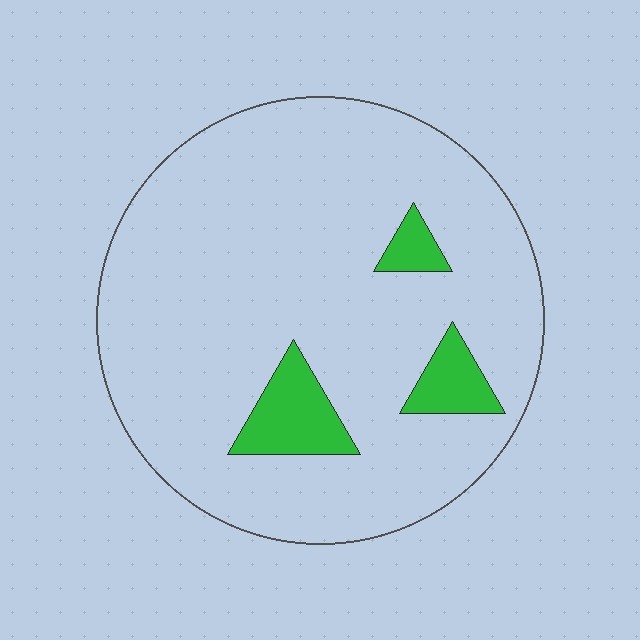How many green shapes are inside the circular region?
3.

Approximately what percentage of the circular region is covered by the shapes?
Approximately 10%.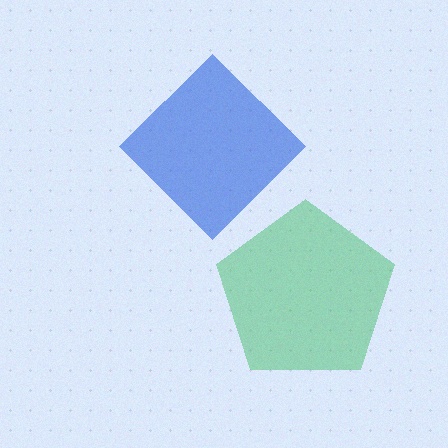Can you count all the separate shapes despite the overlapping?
Yes, there are 2 separate shapes.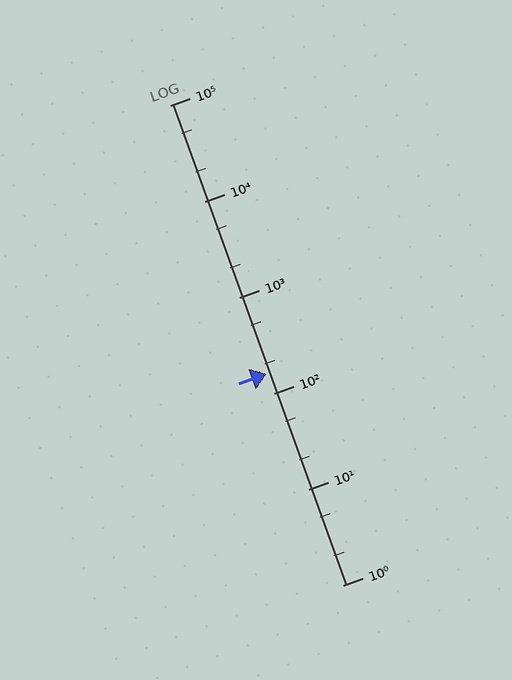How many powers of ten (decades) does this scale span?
The scale spans 5 decades, from 1 to 100000.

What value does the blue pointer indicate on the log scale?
The pointer indicates approximately 160.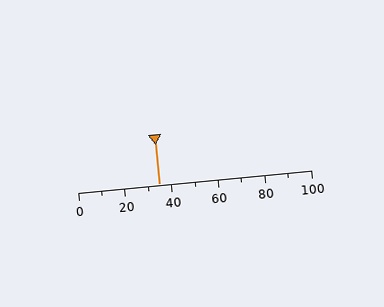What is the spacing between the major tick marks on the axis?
The major ticks are spaced 20 apart.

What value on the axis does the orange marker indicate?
The marker indicates approximately 35.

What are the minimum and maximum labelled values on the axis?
The axis runs from 0 to 100.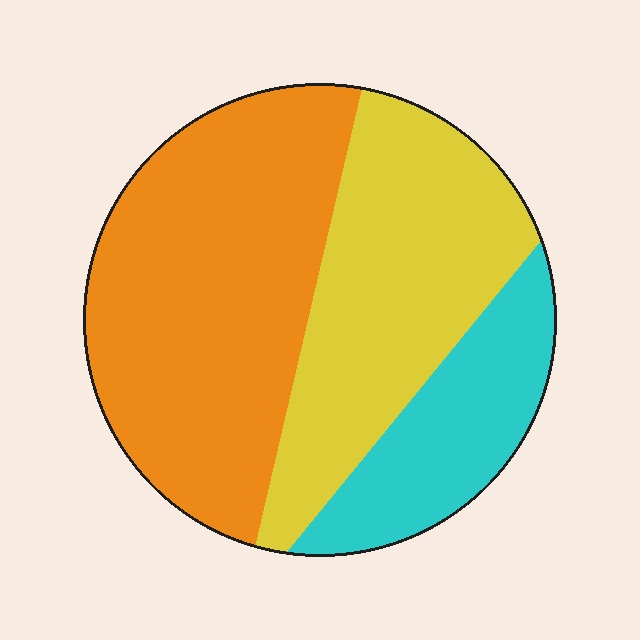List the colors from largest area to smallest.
From largest to smallest: orange, yellow, cyan.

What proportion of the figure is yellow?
Yellow takes up between a third and a half of the figure.